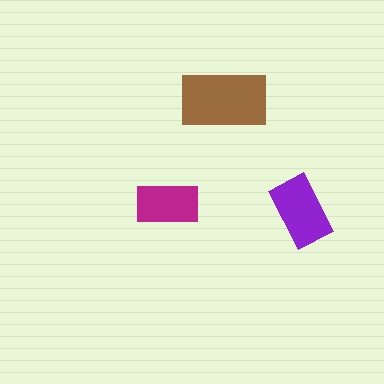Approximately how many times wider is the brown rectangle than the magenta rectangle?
About 1.5 times wider.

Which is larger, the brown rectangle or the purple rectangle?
The brown one.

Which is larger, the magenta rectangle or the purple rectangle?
The purple one.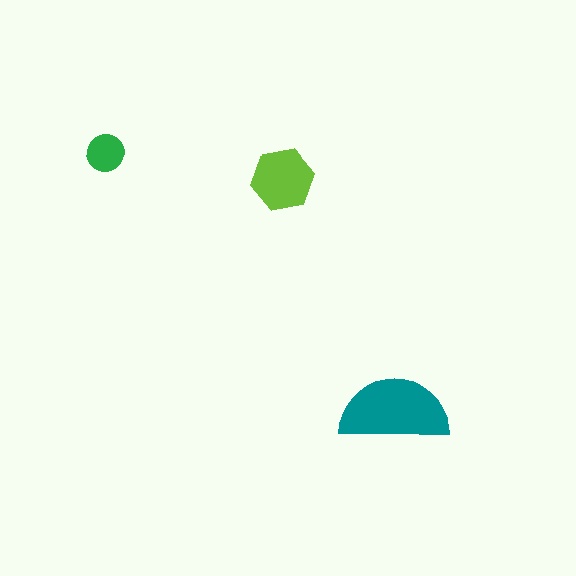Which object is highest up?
The green circle is topmost.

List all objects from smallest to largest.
The green circle, the lime hexagon, the teal semicircle.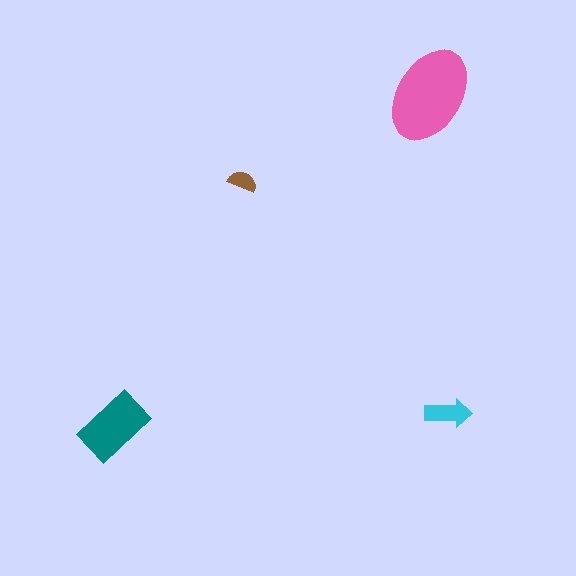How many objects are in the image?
There are 4 objects in the image.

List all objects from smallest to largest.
The brown semicircle, the cyan arrow, the teal rectangle, the pink ellipse.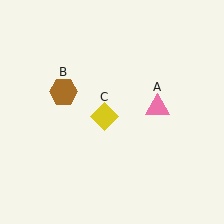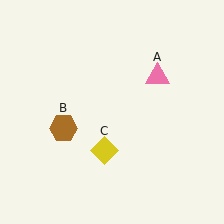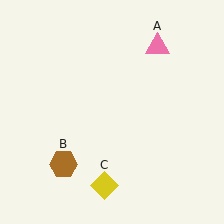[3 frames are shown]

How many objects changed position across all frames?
3 objects changed position: pink triangle (object A), brown hexagon (object B), yellow diamond (object C).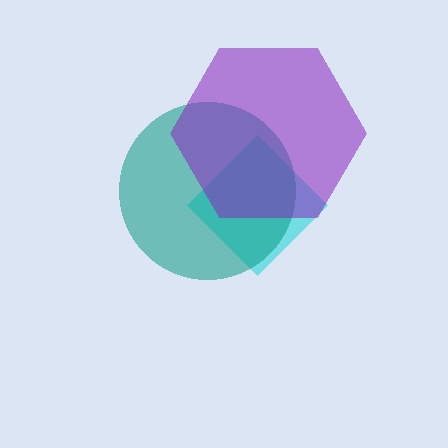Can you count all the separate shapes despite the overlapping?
Yes, there are 3 separate shapes.